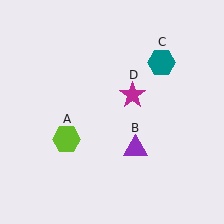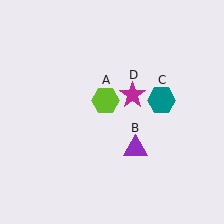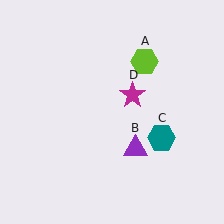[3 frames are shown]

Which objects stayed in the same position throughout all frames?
Purple triangle (object B) and magenta star (object D) remained stationary.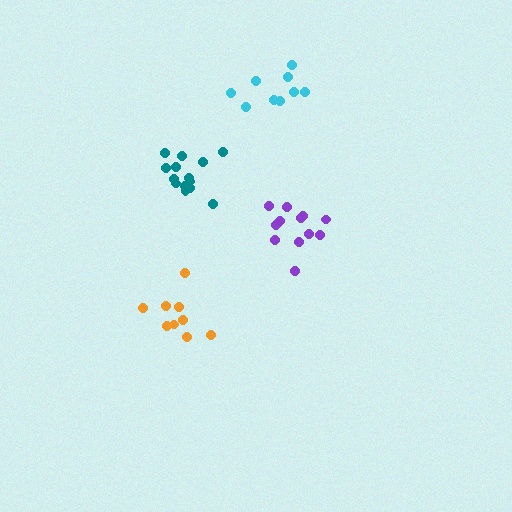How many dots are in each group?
Group 1: 12 dots, Group 2: 9 dots, Group 3: 9 dots, Group 4: 14 dots (44 total).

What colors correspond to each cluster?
The clusters are colored: purple, orange, cyan, teal.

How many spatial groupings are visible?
There are 4 spatial groupings.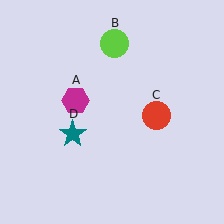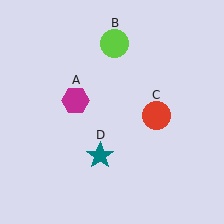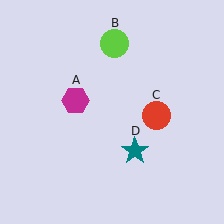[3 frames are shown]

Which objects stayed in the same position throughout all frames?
Magenta hexagon (object A) and lime circle (object B) and red circle (object C) remained stationary.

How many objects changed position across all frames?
1 object changed position: teal star (object D).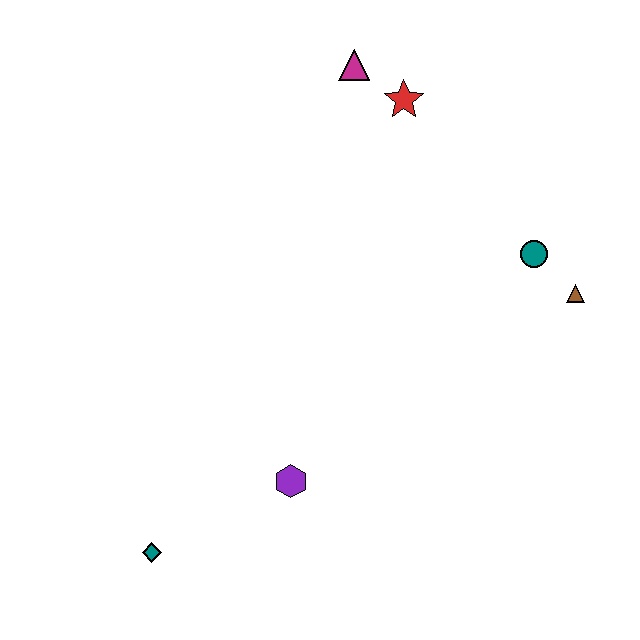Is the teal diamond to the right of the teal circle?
No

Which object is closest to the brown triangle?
The teal circle is closest to the brown triangle.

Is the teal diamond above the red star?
No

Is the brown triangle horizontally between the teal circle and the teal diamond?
No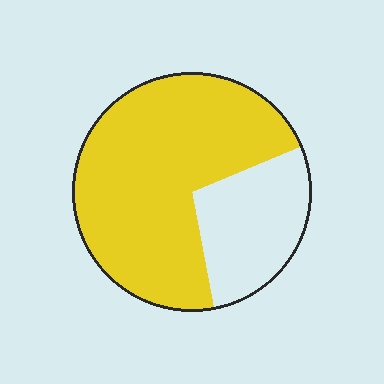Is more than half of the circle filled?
Yes.